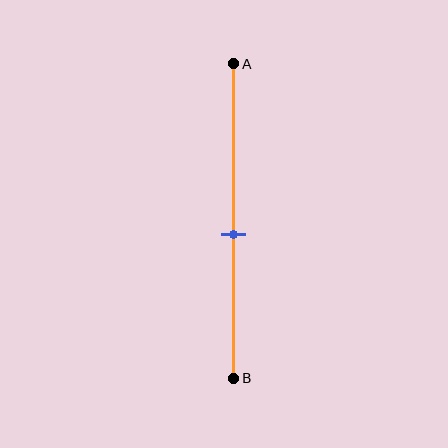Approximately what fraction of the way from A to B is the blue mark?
The blue mark is approximately 55% of the way from A to B.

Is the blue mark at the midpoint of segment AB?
No, the mark is at about 55% from A, not at the 50% midpoint.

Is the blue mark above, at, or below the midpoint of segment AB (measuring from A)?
The blue mark is below the midpoint of segment AB.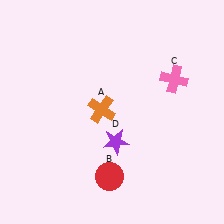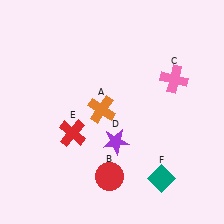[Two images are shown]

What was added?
A red cross (E), a teal diamond (F) were added in Image 2.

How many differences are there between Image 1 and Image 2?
There are 2 differences between the two images.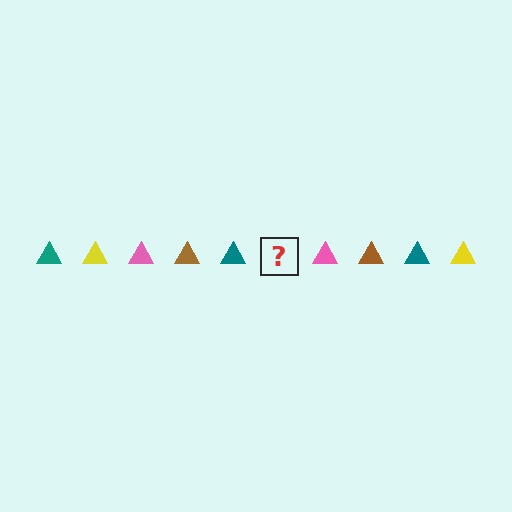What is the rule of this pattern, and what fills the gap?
The rule is that the pattern cycles through teal, yellow, pink, brown triangles. The gap should be filled with a yellow triangle.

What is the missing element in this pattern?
The missing element is a yellow triangle.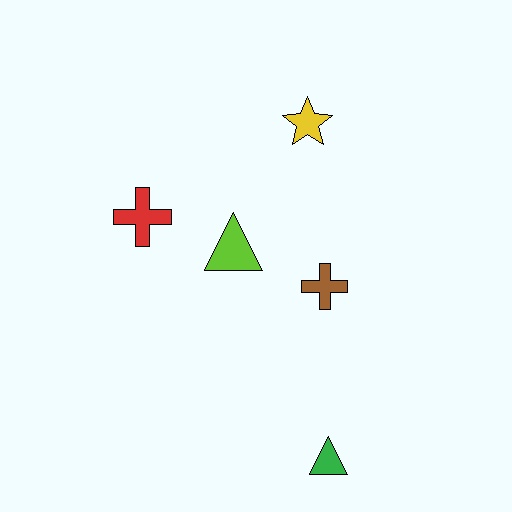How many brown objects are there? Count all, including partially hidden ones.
There is 1 brown object.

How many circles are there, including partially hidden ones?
There are no circles.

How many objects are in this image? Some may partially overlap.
There are 5 objects.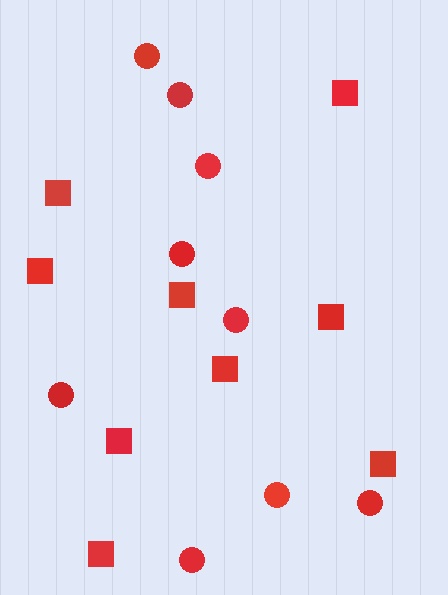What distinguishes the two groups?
There are 2 groups: one group of circles (9) and one group of squares (9).